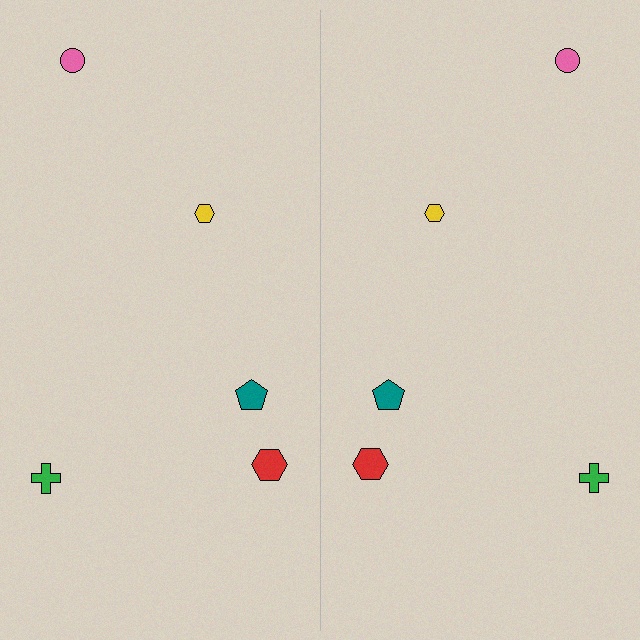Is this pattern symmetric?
Yes, this pattern has bilateral (reflection) symmetry.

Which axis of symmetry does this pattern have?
The pattern has a vertical axis of symmetry running through the center of the image.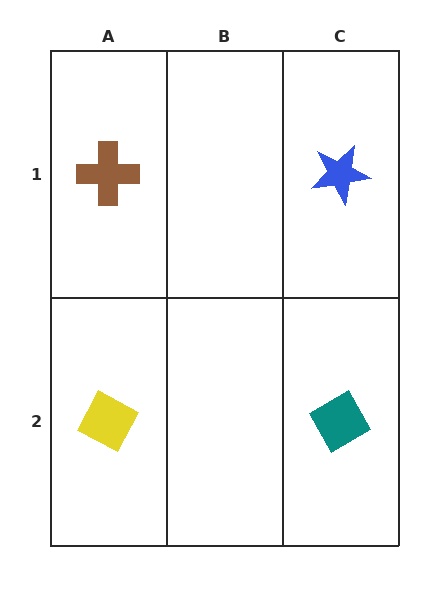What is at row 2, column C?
A teal diamond.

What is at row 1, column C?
A blue star.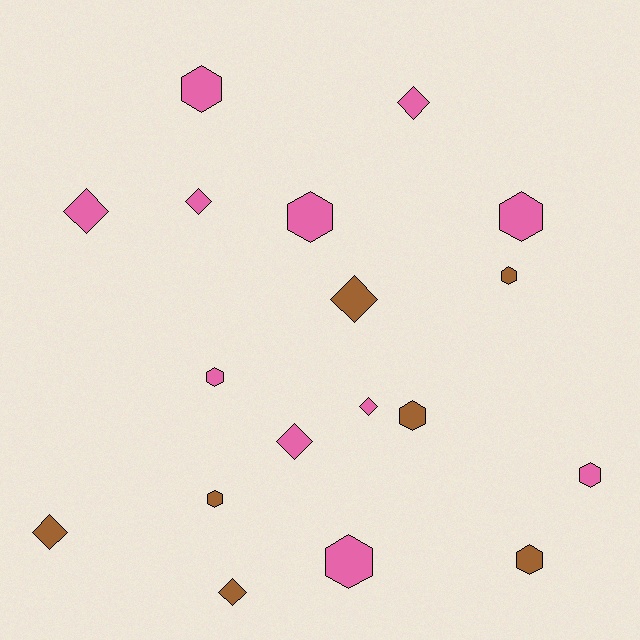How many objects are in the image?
There are 18 objects.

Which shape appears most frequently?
Hexagon, with 10 objects.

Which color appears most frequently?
Pink, with 11 objects.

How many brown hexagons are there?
There are 4 brown hexagons.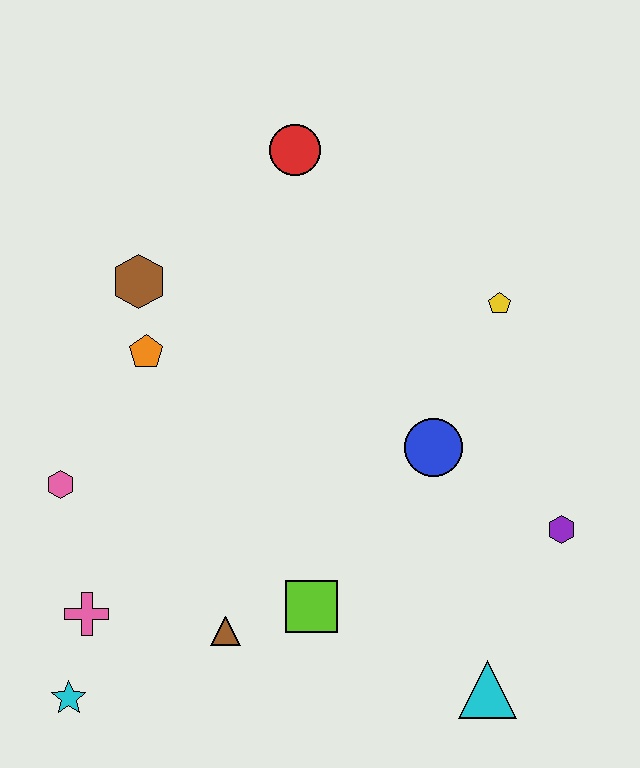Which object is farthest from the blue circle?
The cyan star is farthest from the blue circle.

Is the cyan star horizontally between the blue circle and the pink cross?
No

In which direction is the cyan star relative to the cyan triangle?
The cyan star is to the left of the cyan triangle.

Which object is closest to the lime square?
The brown triangle is closest to the lime square.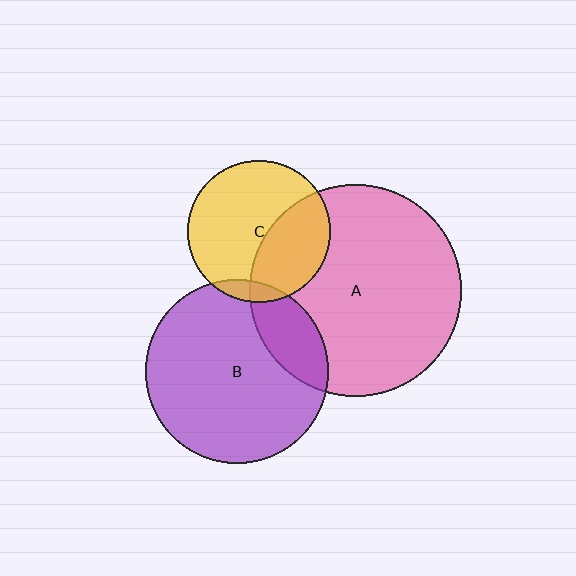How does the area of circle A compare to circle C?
Approximately 2.2 times.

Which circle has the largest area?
Circle A (pink).